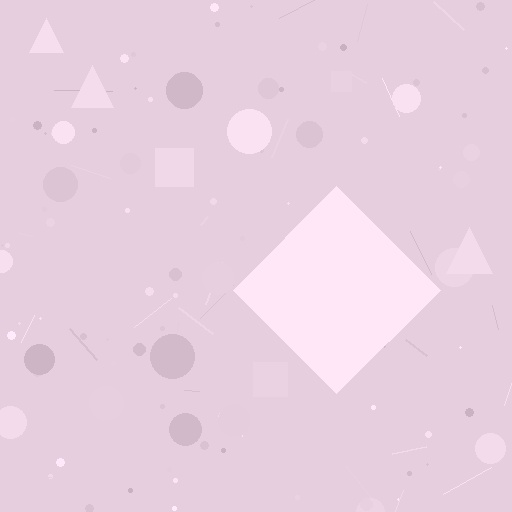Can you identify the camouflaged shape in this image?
The camouflaged shape is a diamond.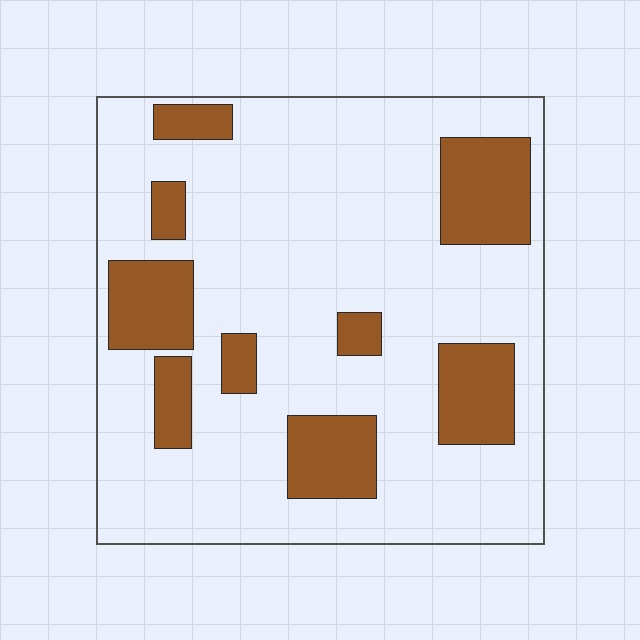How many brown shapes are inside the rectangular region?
9.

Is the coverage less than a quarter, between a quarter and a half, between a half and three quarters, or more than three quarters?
Less than a quarter.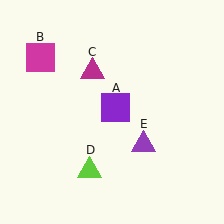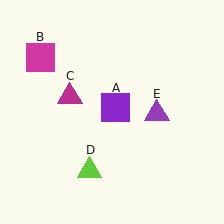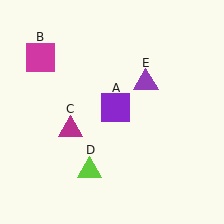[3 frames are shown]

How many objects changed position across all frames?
2 objects changed position: magenta triangle (object C), purple triangle (object E).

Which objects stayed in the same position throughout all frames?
Purple square (object A) and magenta square (object B) and lime triangle (object D) remained stationary.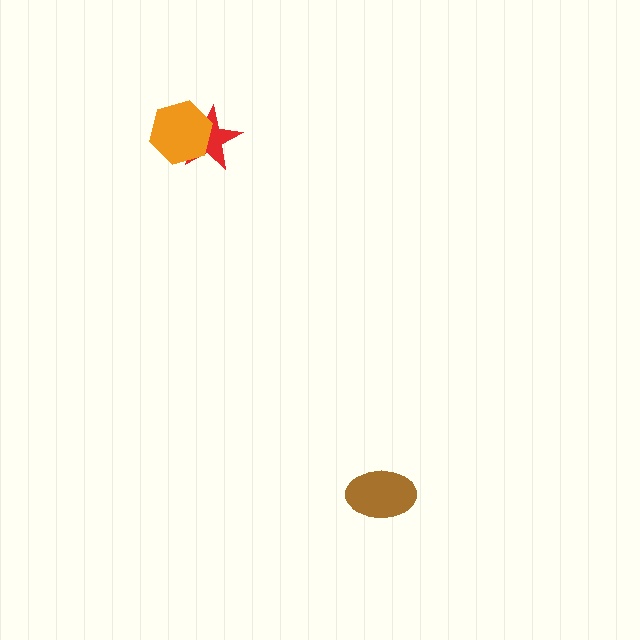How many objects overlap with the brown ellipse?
0 objects overlap with the brown ellipse.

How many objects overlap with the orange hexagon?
1 object overlaps with the orange hexagon.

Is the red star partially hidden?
Yes, it is partially covered by another shape.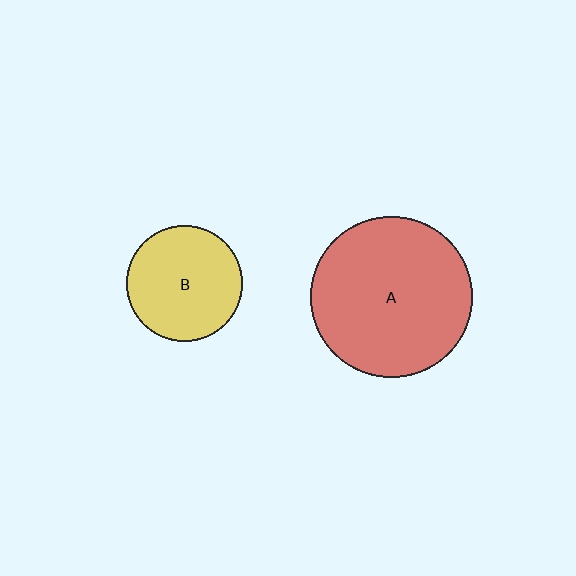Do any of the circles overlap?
No, none of the circles overlap.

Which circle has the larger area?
Circle A (red).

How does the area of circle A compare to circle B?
Approximately 1.9 times.